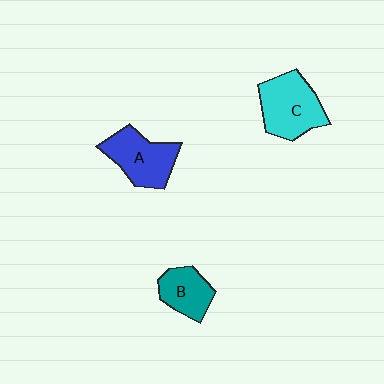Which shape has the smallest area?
Shape B (teal).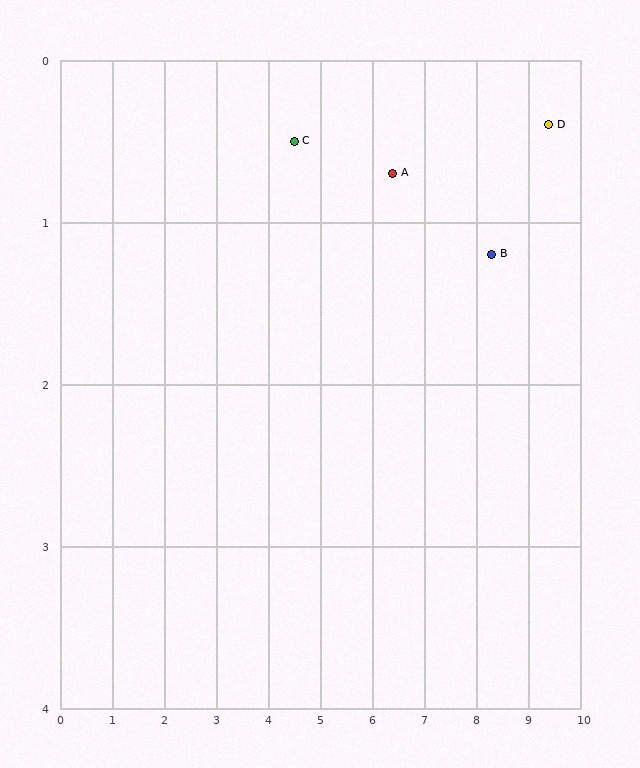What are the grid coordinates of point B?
Point B is at approximately (8.3, 1.2).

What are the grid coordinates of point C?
Point C is at approximately (4.5, 0.5).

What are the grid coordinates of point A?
Point A is at approximately (6.4, 0.7).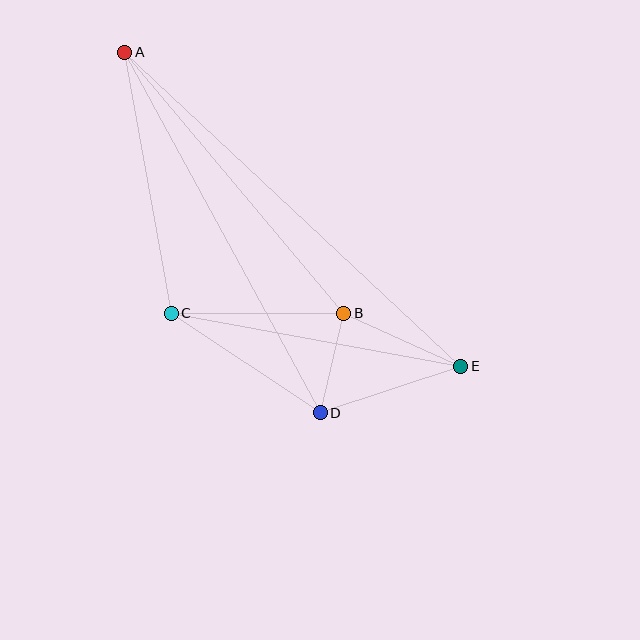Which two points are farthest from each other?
Points A and E are farthest from each other.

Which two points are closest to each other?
Points B and D are closest to each other.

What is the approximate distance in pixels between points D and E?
The distance between D and E is approximately 148 pixels.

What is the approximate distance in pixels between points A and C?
The distance between A and C is approximately 265 pixels.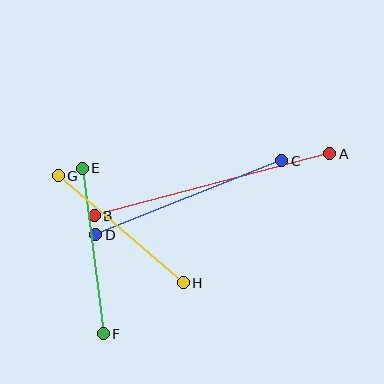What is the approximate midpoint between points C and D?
The midpoint is at approximately (189, 198) pixels.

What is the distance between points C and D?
The distance is approximately 201 pixels.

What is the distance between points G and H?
The distance is approximately 164 pixels.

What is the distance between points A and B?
The distance is approximately 244 pixels.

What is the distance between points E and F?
The distance is approximately 167 pixels.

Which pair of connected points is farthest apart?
Points A and B are farthest apart.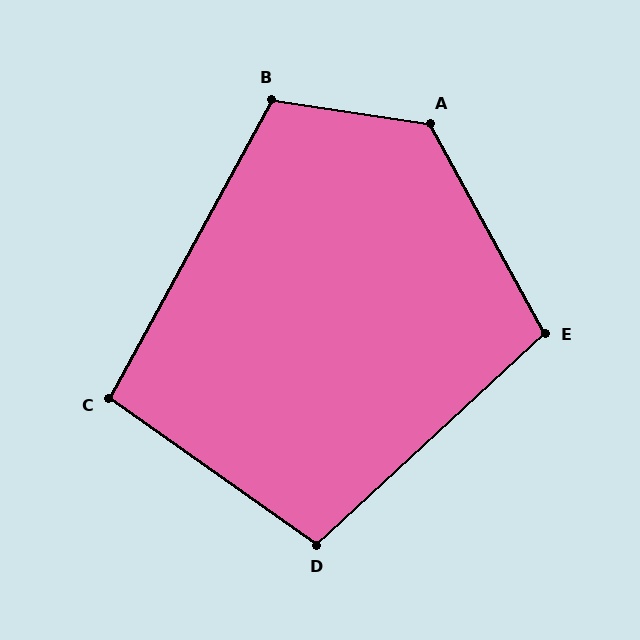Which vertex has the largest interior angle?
A, at approximately 127 degrees.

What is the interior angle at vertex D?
Approximately 102 degrees (obtuse).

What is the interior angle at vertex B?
Approximately 110 degrees (obtuse).